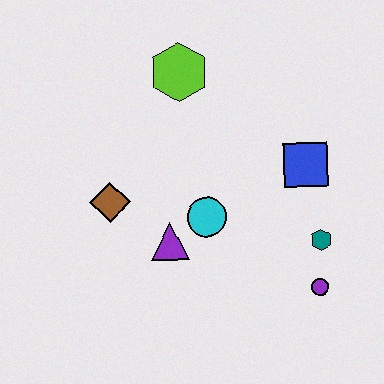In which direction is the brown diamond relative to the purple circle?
The brown diamond is to the left of the purple circle.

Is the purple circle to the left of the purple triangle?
No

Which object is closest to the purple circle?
The teal hexagon is closest to the purple circle.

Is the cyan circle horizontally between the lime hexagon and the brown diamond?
No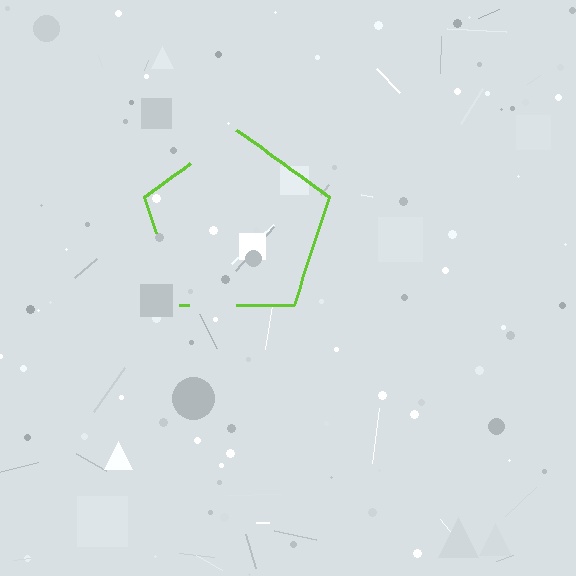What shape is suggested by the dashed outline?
The dashed outline suggests a pentagon.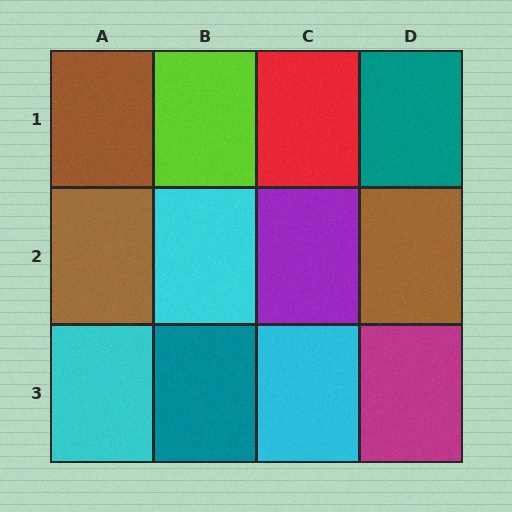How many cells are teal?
2 cells are teal.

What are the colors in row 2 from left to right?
Brown, cyan, purple, brown.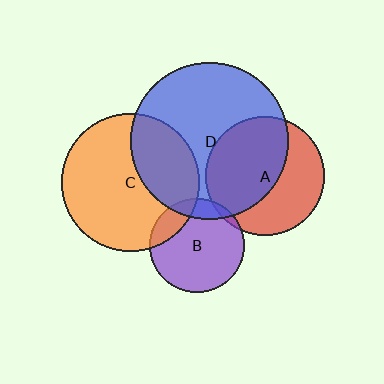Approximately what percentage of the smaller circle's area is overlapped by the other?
Approximately 15%.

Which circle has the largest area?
Circle D (blue).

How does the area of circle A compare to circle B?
Approximately 1.6 times.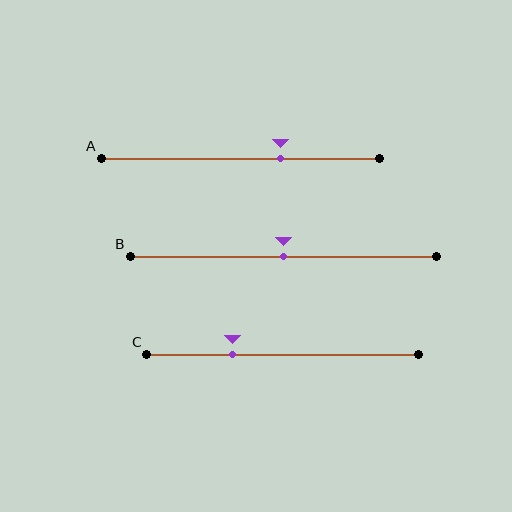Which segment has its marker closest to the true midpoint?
Segment B has its marker closest to the true midpoint.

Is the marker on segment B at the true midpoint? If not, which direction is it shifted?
Yes, the marker on segment B is at the true midpoint.